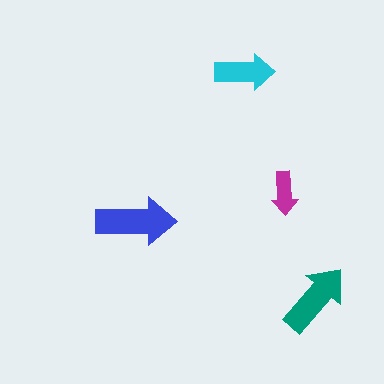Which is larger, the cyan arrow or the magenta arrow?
The cyan one.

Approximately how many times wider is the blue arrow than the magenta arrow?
About 2 times wider.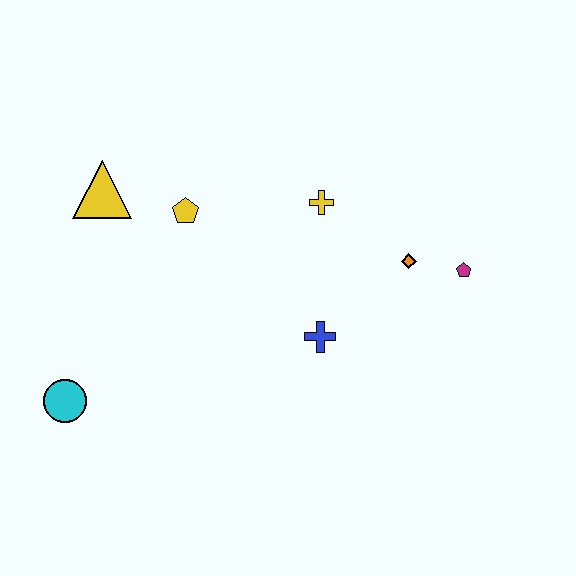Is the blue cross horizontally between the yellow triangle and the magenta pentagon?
Yes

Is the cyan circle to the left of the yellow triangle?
Yes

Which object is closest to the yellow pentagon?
The yellow triangle is closest to the yellow pentagon.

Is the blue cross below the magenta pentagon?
Yes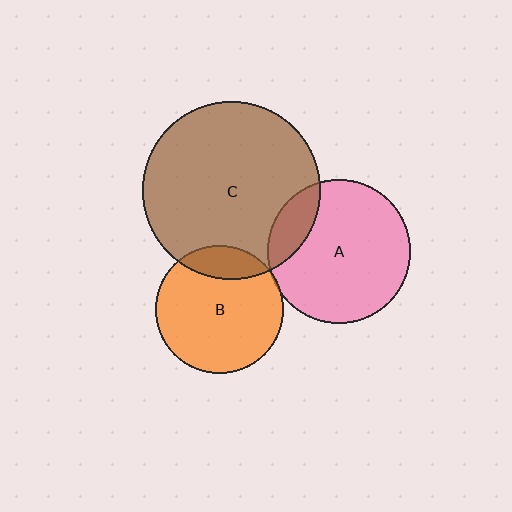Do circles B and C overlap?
Yes.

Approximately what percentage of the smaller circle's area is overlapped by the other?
Approximately 15%.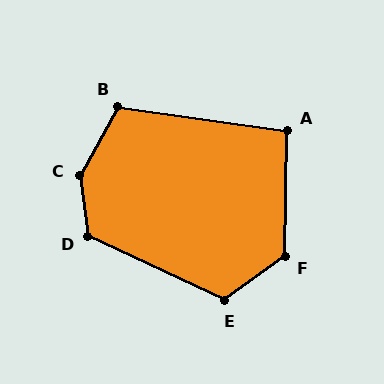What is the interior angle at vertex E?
Approximately 119 degrees (obtuse).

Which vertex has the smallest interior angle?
A, at approximately 97 degrees.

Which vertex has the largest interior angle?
C, at approximately 144 degrees.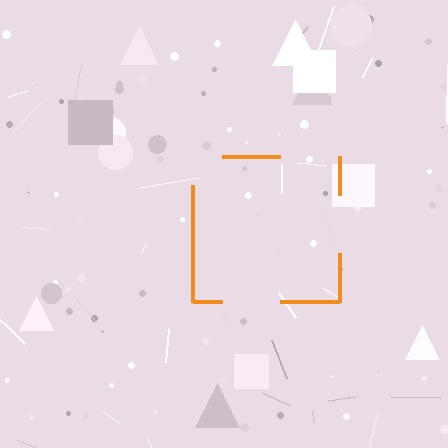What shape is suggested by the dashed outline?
The dashed outline suggests a square.